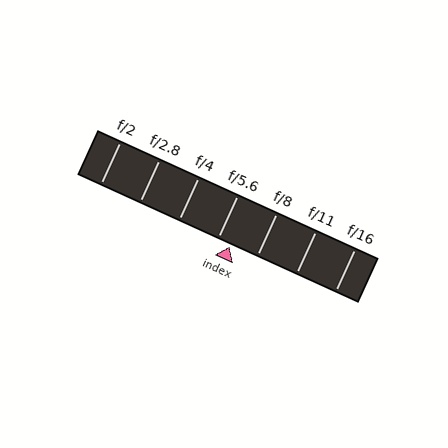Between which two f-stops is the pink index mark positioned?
The index mark is between f/5.6 and f/8.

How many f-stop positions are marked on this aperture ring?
There are 7 f-stop positions marked.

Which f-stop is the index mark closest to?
The index mark is closest to f/5.6.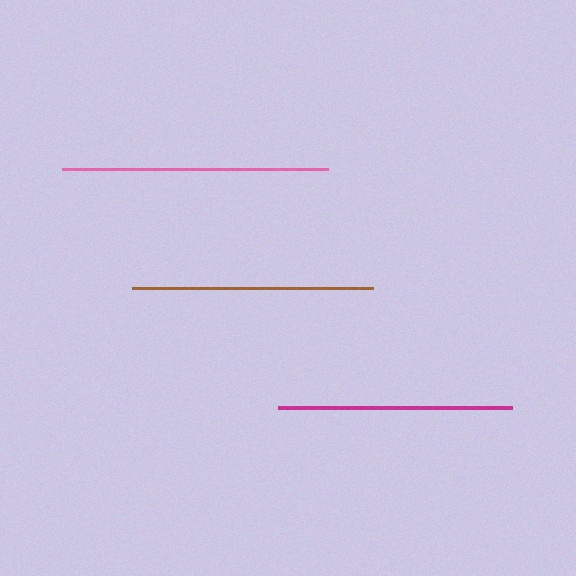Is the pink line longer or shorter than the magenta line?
The pink line is longer than the magenta line.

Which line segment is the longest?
The pink line is the longest at approximately 266 pixels.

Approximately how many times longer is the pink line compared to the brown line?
The pink line is approximately 1.1 times the length of the brown line.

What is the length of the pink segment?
The pink segment is approximately 266 pixels long.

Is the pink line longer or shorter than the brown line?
The pink line is longer than the brown line.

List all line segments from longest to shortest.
From longest to shortest: pink, brown, magenta.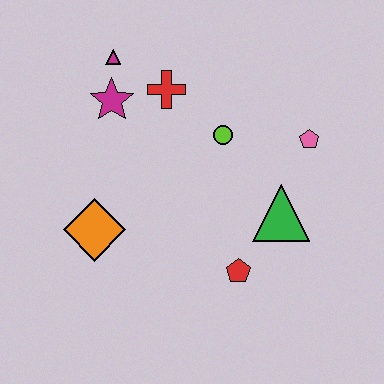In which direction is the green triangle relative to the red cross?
The green triangle is below the red cross.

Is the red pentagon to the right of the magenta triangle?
Yes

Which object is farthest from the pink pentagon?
The orange diamond is farthest from the pink pentagon.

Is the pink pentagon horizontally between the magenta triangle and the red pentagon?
No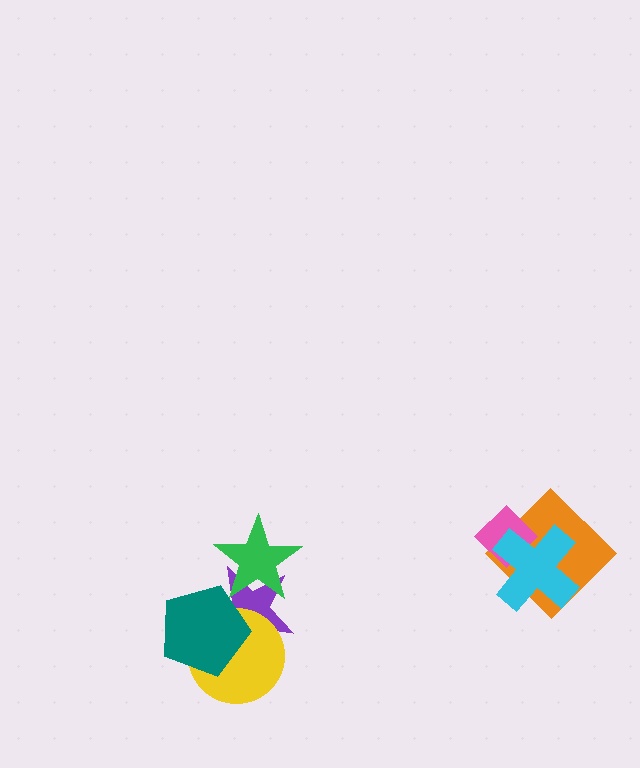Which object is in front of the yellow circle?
The teal pentagon is in front of the yellow circle.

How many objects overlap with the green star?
1 object overlaps with the green star.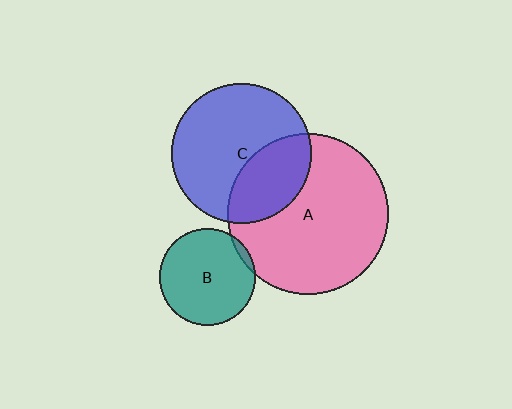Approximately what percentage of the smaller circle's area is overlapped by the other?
Approximately 5%.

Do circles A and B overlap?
Yes.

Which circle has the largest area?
Circle A (pink).